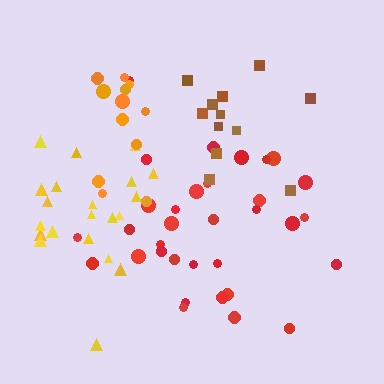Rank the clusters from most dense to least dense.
brown, yellow, red, orange.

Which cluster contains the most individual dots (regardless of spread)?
Red (33).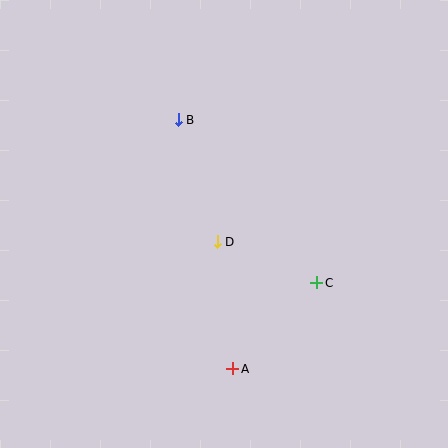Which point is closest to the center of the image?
Point D at (217, 242) is closest to the center.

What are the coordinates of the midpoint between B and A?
The midpoint between B and A is at (205, 244).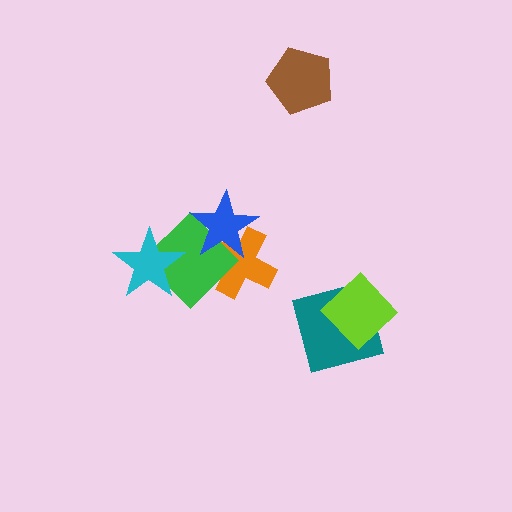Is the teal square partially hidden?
Yes, it is partially covered by another shape.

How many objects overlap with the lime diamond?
1 object overlaps with the lime diamond.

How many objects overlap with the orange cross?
2 objects overlap with the orange cross.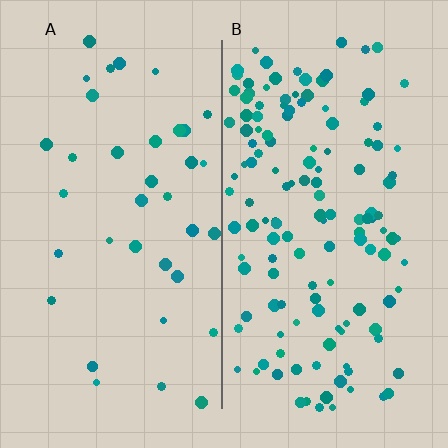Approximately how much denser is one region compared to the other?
Approximately 3.8× — region B over region A.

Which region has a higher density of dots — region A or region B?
B (the right).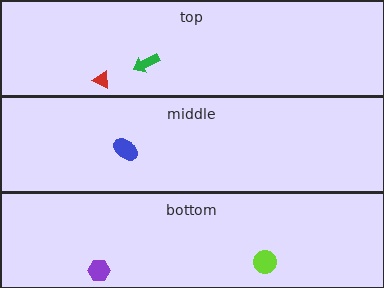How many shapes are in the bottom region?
2.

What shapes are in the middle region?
The blue ellipse.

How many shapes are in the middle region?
1.